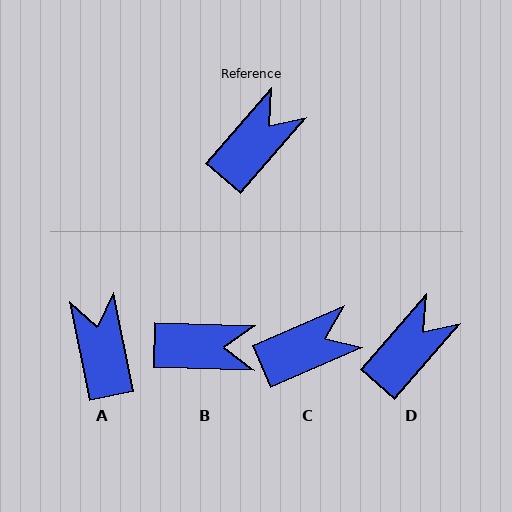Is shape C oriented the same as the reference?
No, it is off by about 26 degrees.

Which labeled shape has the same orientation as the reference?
D.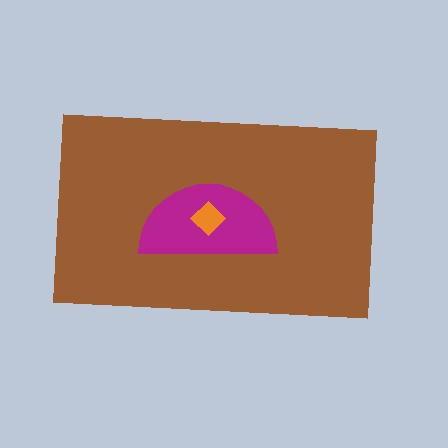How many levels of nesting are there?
3.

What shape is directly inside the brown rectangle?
The magenta semicircle.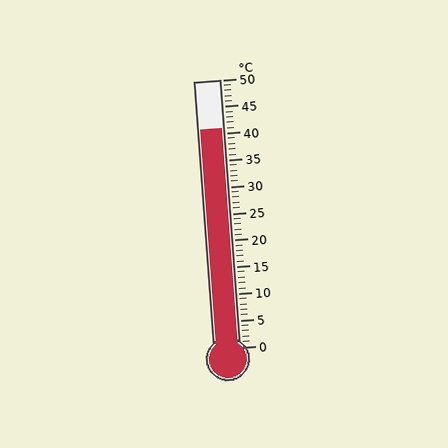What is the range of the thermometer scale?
The thermometer scale ranges from 0°C to 50°C.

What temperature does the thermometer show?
The thermometer shows approximately 41°C.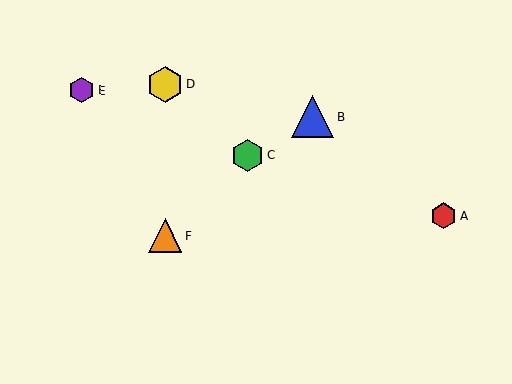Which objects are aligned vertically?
Objects D, F are aligned vertically.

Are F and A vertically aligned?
No, F is at x≈165 and A is at x≈443.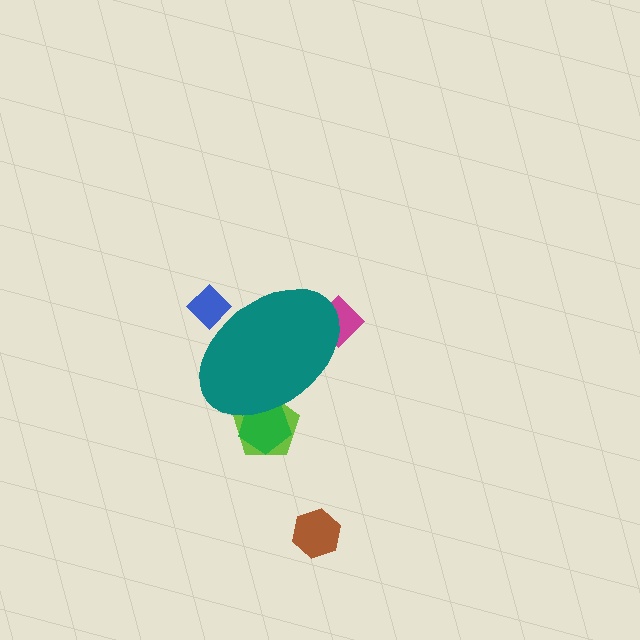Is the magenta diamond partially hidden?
Yes, the magenta diamond is partially hidden behind the teal ellipse.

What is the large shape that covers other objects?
A teal ellipse.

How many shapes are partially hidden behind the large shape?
4 shapes are partially hidden.